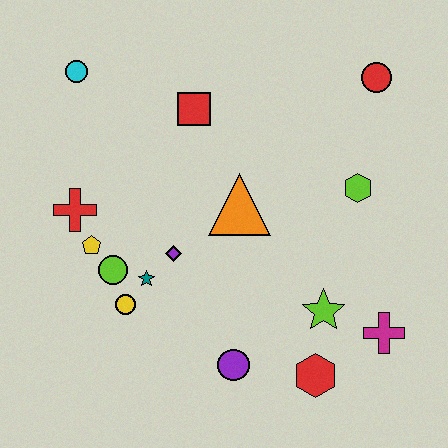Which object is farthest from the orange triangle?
The cyan circle is farthest from the orange triangle.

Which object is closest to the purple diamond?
The teal star is closest to the purple diamond.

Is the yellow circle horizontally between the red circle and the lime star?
No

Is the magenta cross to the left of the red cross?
No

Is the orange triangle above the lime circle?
Yes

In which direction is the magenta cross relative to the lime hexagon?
The magenta cross is below the lime hexagon.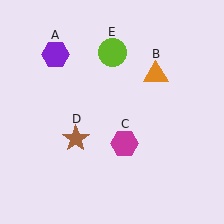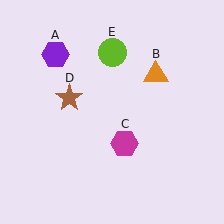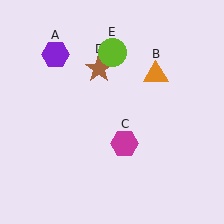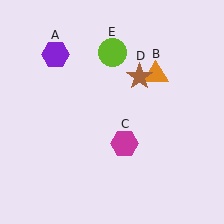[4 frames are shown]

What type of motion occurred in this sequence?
The brown star (object D) rotated clockwise around the center of the scene.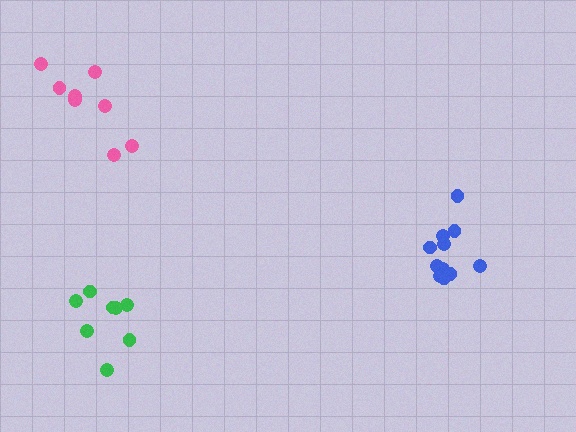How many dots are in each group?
Group 1: 8 dots, Group 2: 11 dots, Group 3: 8 dots (27 total).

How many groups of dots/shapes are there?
There are 3 groups.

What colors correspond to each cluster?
The clusters are colored: pink, blue, green.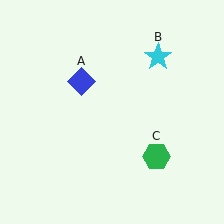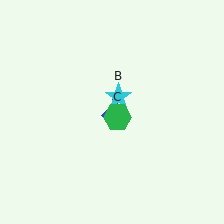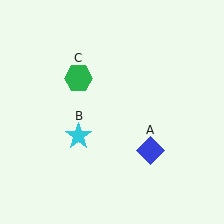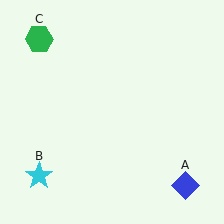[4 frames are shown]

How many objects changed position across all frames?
3 objects changed position: blue diamond (object A), cyan star (object B), green hexagon (object C).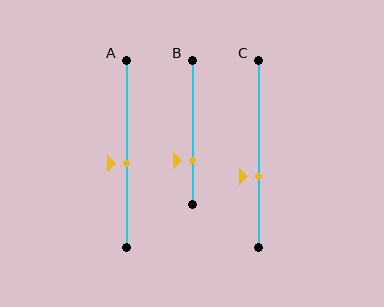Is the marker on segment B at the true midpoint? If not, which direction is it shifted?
No, the marker on segment B is shifted downward by about 20% of the segment length.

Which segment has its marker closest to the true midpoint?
Segment A has its marker closest to the true midpoint.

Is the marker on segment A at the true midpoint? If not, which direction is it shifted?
No, the marker on segment A is shifted downward by about 5% of the segment length.